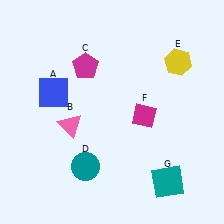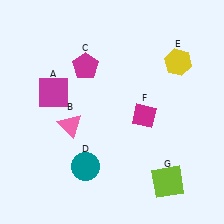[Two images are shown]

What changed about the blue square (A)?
In Image 1, A is blue. In Image 2, it changed to magenta.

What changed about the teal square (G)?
In Image 1, G is teal. In Image 2, it changed to lime.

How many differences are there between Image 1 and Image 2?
There are 2 differences between the two images.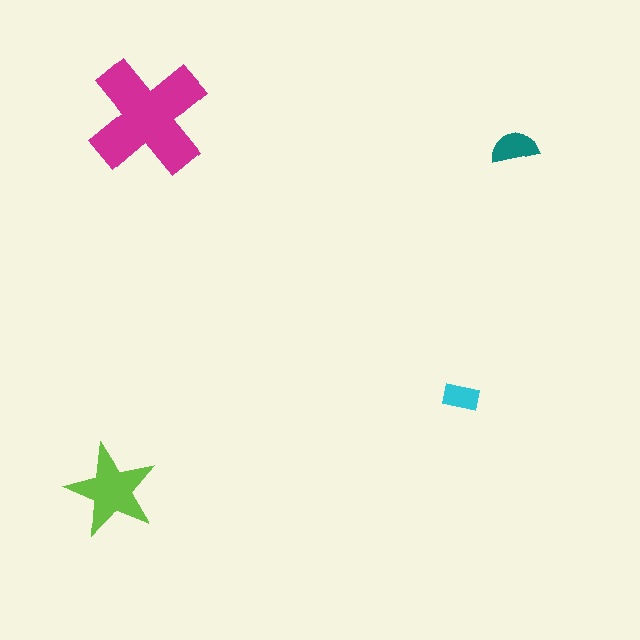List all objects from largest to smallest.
The magenta cross, the lime star, the teal semicircle, the cyan rectangle.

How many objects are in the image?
There are 4 objects in the image.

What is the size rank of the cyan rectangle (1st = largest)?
4th.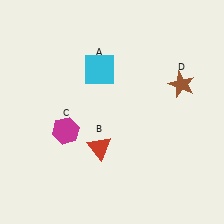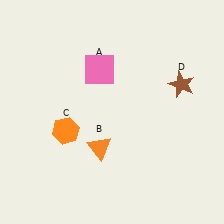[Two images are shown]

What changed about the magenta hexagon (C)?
In Image 1, C is magenta. In Image 2, it changed to orange.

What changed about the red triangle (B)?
In Image 1, B is red. In Image 2, it changed to orange.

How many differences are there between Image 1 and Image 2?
There are 3 differences between the two images.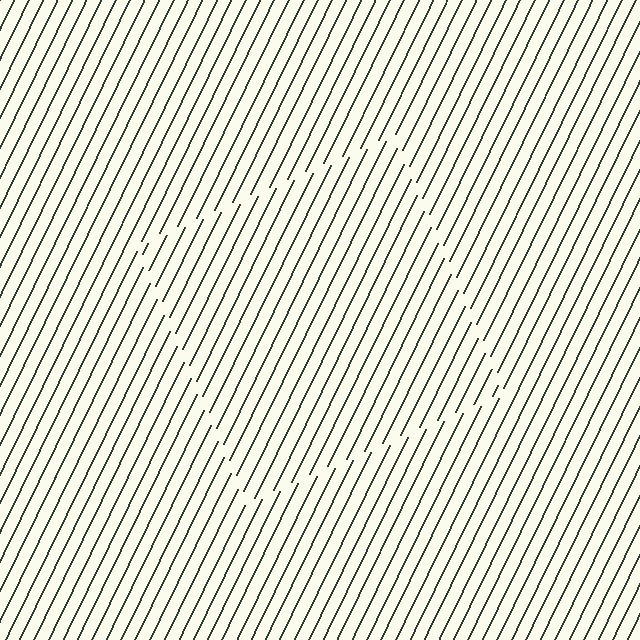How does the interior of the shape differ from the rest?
The interior of the shape contains the same grating, shifted by half a period — the contour is defined by the phase discontinuity where line-ends from the inner and outer gratings abut.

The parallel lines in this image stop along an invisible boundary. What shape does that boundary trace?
An illusory square. The interior of the shape contains the same grating, shifted by half a period — the contour is defined by the phase discontinuity where line-ends from the inner and outer gratings abut.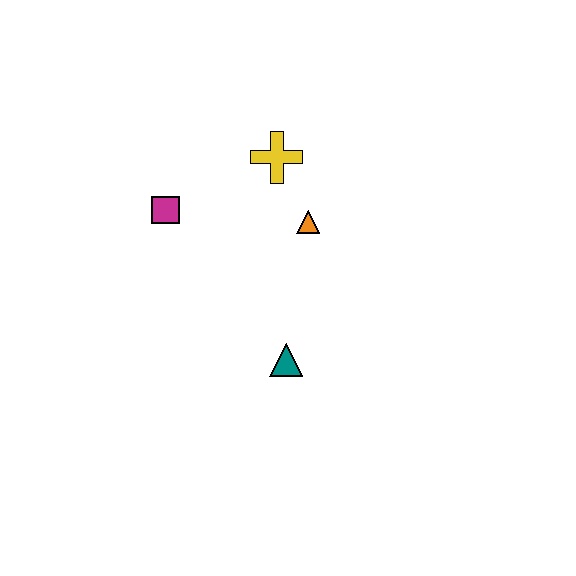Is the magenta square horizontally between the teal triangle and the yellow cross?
No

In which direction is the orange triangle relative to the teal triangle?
The orange triangle is above the teal triangle.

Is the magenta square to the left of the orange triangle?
Yes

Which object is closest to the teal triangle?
The orange triangle is closest to the teal triangle.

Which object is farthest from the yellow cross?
The teal triangle is farthest from the yellow cross.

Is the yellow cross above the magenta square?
Yes